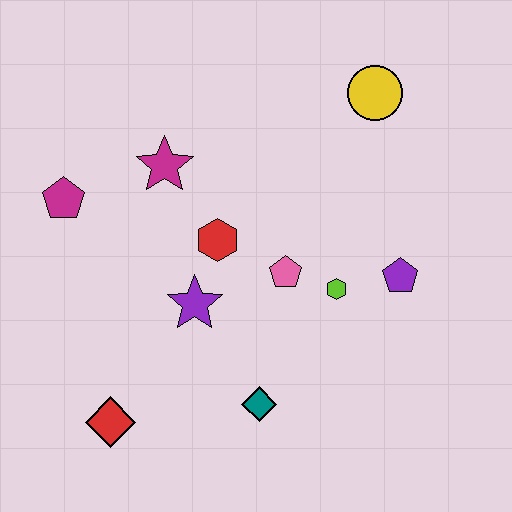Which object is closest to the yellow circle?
The purple pentagon is closest to the yellow circle.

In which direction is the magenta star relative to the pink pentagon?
The magenta star is to the left of the pink pentagon.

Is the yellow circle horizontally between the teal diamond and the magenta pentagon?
No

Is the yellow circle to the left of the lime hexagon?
No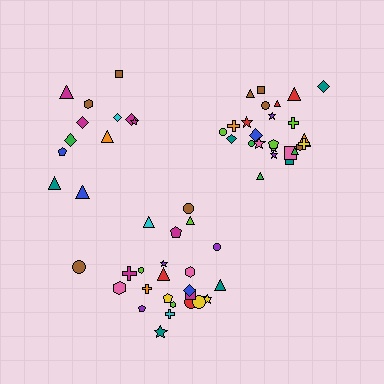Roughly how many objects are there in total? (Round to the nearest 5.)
Roughly 60 objects in total.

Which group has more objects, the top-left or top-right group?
The top-right group.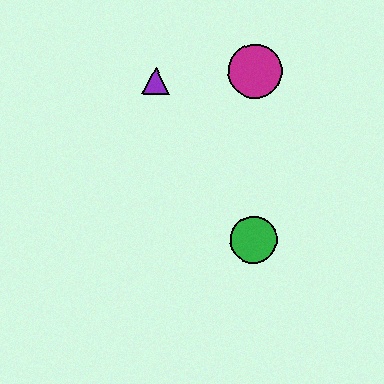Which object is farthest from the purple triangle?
The green circle is farthest from the purple triangle.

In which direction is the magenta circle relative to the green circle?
The magenta circle is above the green circle.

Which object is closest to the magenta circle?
The purple triangle is closest to the magenta circle.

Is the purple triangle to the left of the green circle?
Yes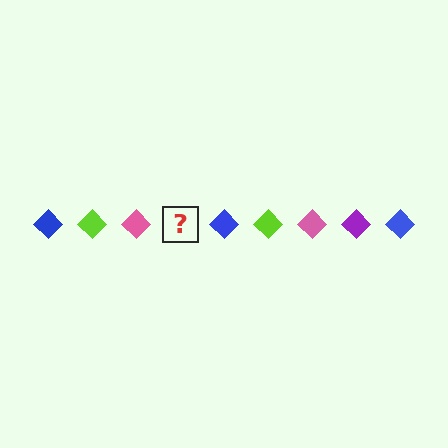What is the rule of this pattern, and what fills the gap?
The rule is that the pattern cycles through blue, lime, pink, purple diamonds. The gap should be filled with a purple diamond.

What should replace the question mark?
The question mark should be replaced with a purple diamond.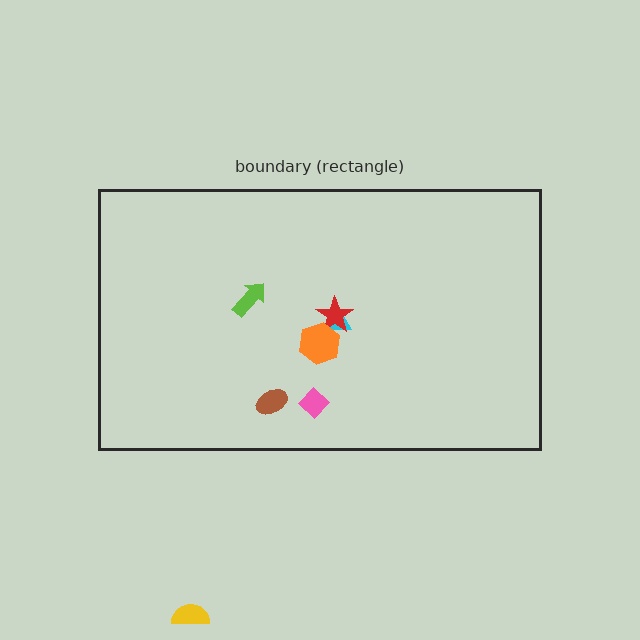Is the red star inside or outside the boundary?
Inside.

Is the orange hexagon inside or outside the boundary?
Inside.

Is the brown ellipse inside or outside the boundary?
Inside.